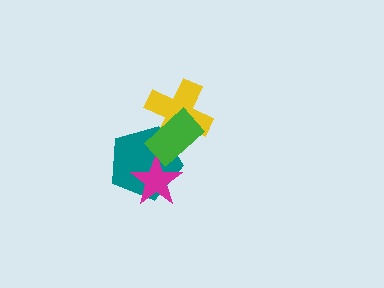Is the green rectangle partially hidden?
No, no other shape covers it.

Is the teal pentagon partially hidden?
Yes, it is partially covered by another shape.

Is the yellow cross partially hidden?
Yes, it is partially covered by another shape.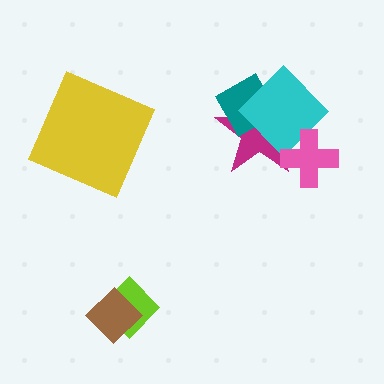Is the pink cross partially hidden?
No, no other shape covers it.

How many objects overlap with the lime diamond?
1 object overlaps with the lime diamond.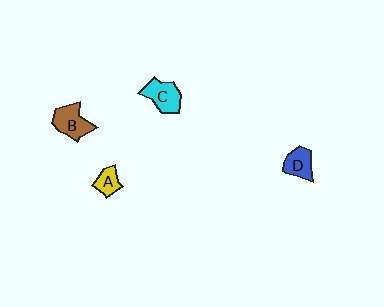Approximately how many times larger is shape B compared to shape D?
Approximately 1.3 times.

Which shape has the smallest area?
Shape A (yellow).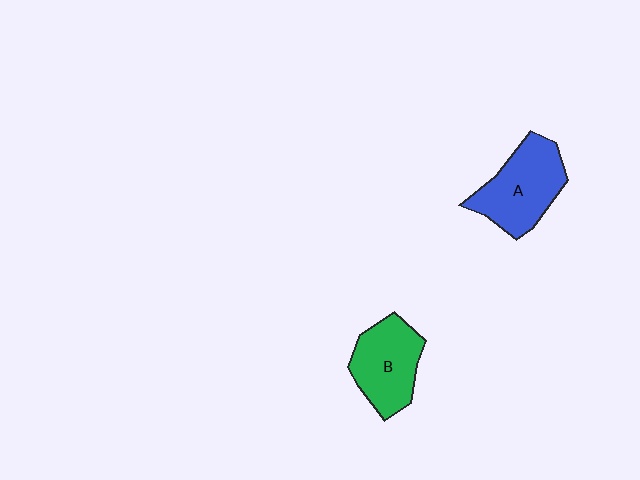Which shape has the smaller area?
Shape B (green).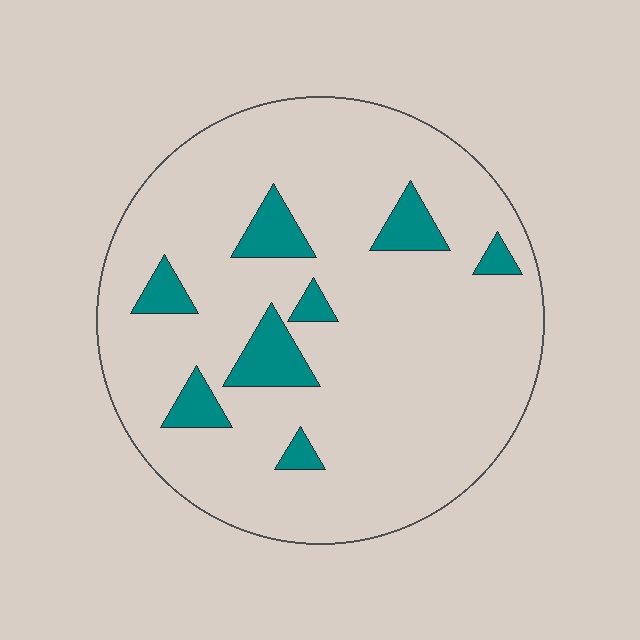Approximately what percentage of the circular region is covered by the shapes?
Approximately 10%.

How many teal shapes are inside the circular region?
8.